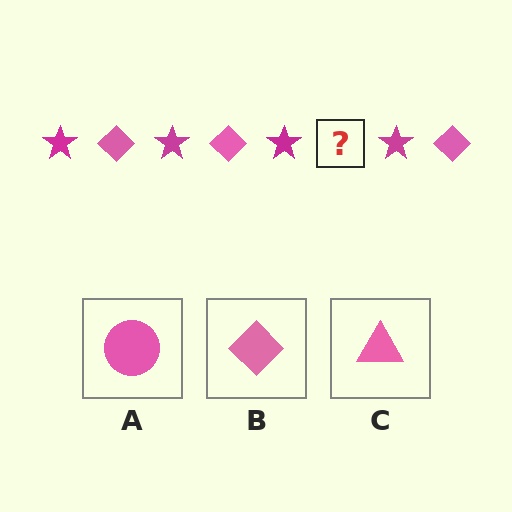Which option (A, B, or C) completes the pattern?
B.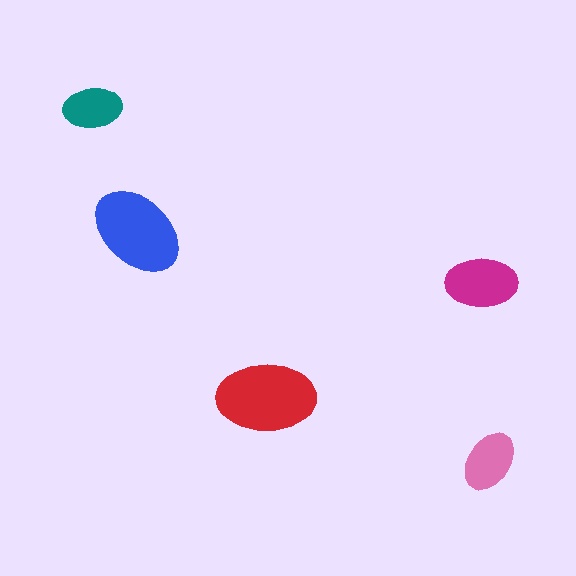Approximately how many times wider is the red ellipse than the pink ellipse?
About 1.5 times wider.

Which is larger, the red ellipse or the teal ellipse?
The red one.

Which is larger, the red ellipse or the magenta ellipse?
The red one.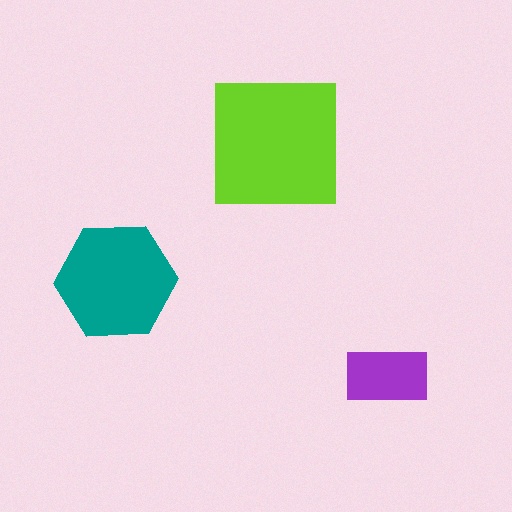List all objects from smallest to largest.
The purple rectangle, the teal hexagon, the lime square.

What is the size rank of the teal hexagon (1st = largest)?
2nd.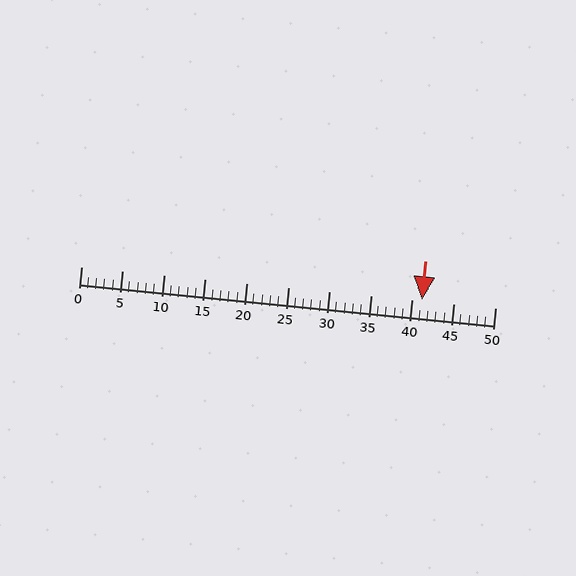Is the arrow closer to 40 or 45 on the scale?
The arrow is closer to 40.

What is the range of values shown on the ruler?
The ruler shows values from 0 to 50.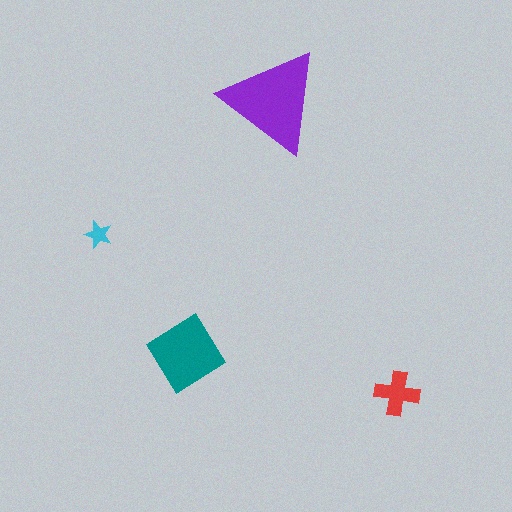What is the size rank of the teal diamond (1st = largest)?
2nd.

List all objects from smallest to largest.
The cyan star, the red cross, the teal diamond, the purple triangle.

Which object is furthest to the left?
The cyan star is leftmost.